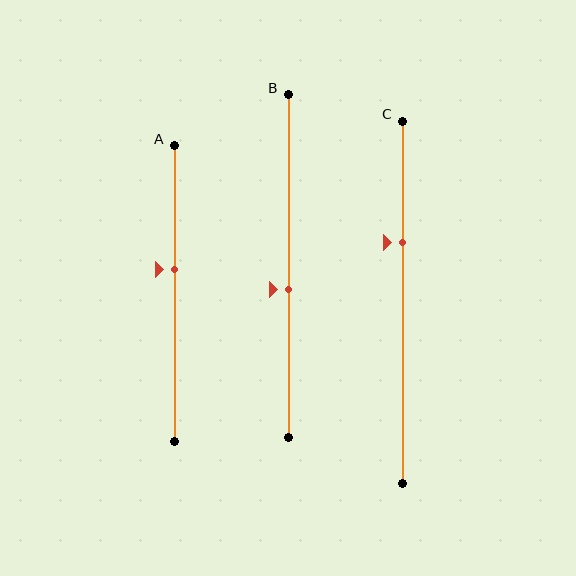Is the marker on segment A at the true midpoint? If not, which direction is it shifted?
No, the marker on segment A is shifted upward by about 8% of the segment length.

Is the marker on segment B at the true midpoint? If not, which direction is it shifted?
No, the marker on segment B is shifted downward by about 7% of the segment length.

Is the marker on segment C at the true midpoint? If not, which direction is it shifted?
No, the marker on segment C is shifted upward by about 17% of the segment length.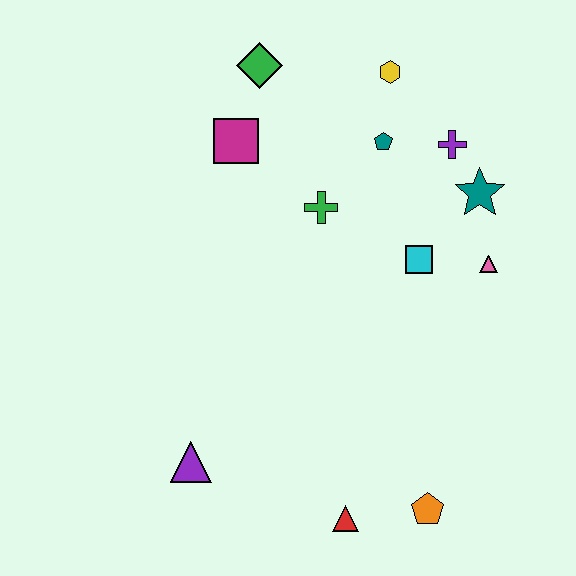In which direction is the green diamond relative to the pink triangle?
The green diamond is to the left of the pink triangle.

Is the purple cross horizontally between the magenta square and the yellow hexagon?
No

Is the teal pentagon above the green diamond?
No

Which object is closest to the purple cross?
The teal star is closest to the purple cross.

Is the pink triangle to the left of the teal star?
No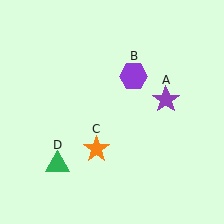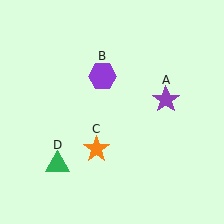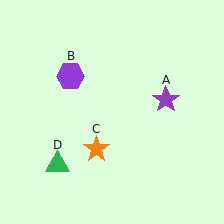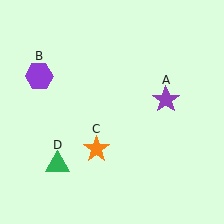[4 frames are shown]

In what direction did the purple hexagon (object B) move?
The purple hexagon (object B) moved left.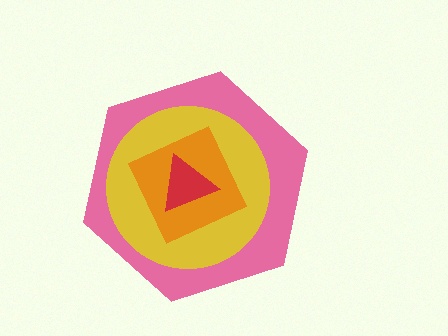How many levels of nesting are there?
4.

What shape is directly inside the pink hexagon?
The yellow circle.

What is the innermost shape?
The red triangle.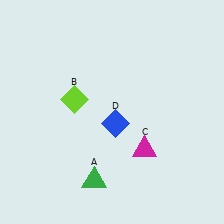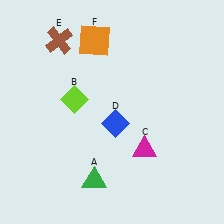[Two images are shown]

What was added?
A brown cross (E), an orange square (F) were added in Image 2.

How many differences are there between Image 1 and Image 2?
There are 2 differences between the two images.